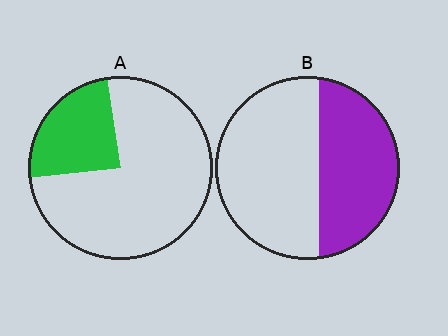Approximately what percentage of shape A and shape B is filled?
A is approximately 25% and B is approximately 40%.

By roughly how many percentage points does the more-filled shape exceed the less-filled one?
By roughly 20 percentage points (B over A).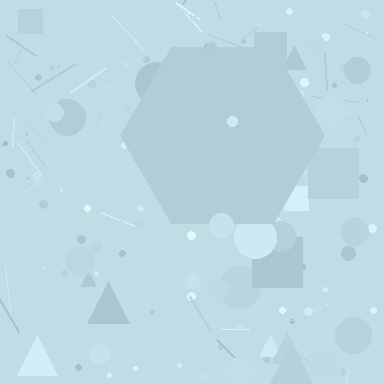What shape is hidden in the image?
A hexagon is hidden in the image.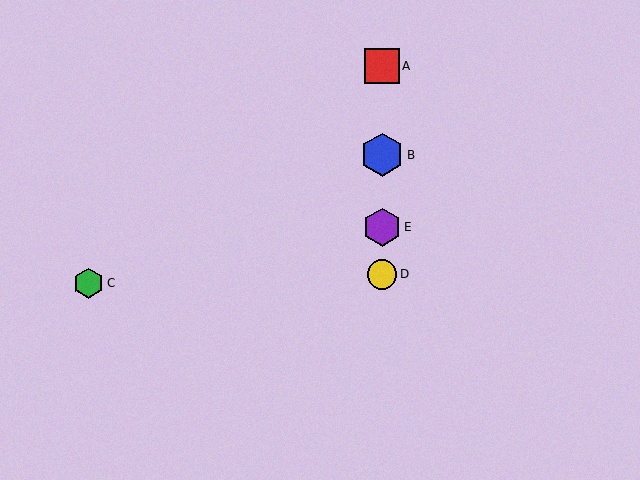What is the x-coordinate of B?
Object B is at x≈382.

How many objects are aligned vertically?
4 objects (A, B, D, E) are aligned vertically.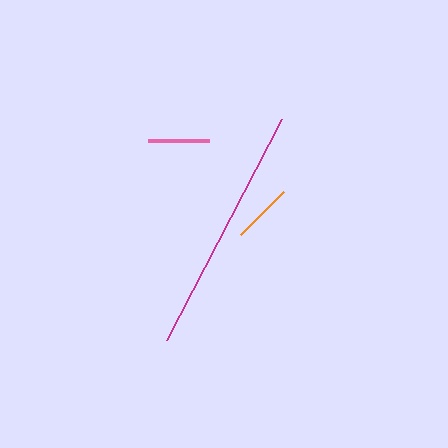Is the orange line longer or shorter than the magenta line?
The magenta line is longer than the orange line.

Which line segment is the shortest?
The orange line is the shortest at approximately 61 pixels.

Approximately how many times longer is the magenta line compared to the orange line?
The magenta line is approximately 4.1 times the length of the orange line.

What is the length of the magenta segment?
The magenta segment is approximately 249 pixels long.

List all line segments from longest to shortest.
From longest to shortest: magenta, pink, orange.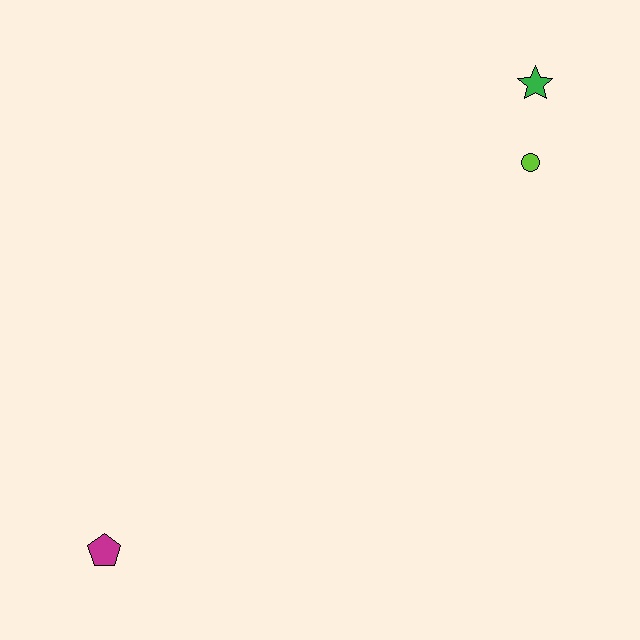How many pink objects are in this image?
There are no pink objects.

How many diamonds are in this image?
There are no diamonds.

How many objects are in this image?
There are 3 objects.